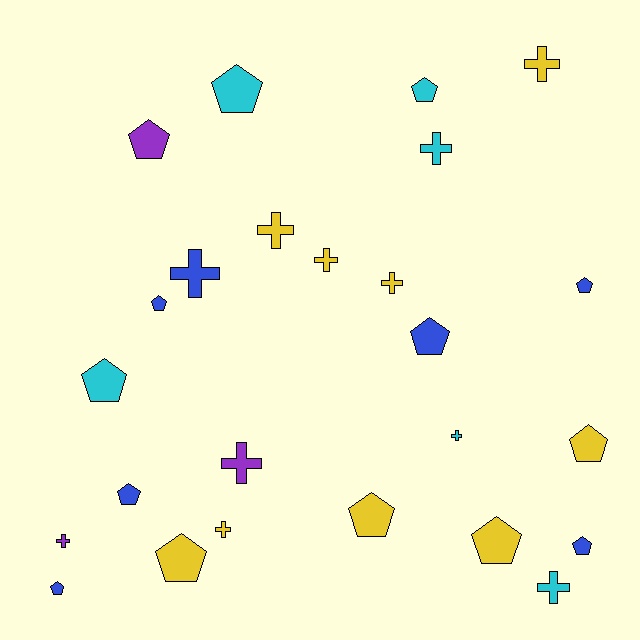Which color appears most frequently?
Yellow, with 9 objects.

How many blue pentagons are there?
There are 6 blue pentagons.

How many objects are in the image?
There are 25 objects.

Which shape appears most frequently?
Pentagon, with 14 objects.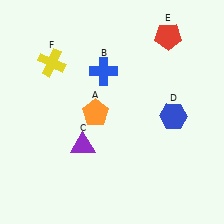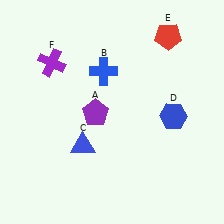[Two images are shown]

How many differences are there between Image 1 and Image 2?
There are 3 differences between the two images.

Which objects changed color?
A changed from orange to purple. C changed from purple to blue. F changed from yellow to purple.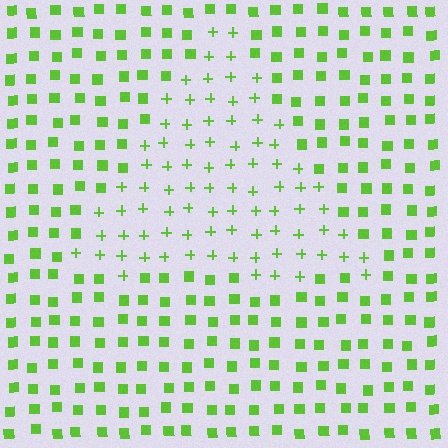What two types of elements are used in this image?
The image uses plus signs inside the triangle region and squares outside it.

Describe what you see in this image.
The image is filled with small lime elements arranged in a uniform grid. A triangle-shaped region contains plus signs, while the surrounding area contains squares. The boundary is defined purely by the change in element shape.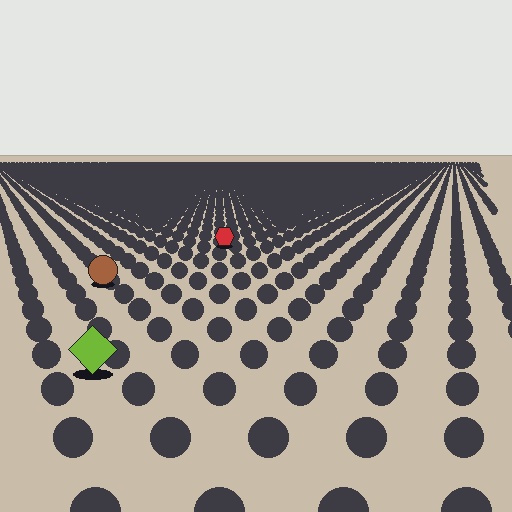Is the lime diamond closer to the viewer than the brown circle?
Yes. The lime diamond is closer — you can tell from the texture gradient: the ground texture is coarser near it.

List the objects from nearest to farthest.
From nearest to farthest: the lime diamond, the brown circle, the red hexagon.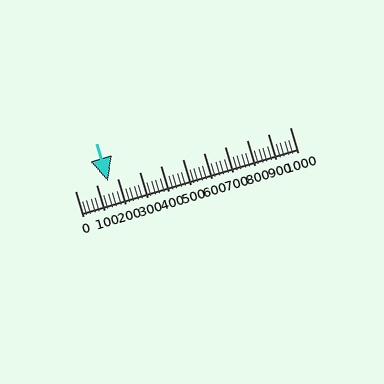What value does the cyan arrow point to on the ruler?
The cyan arrow points to approximately 156.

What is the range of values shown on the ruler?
The ruler shows values from 0 to 1000.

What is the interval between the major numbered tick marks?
The major tick marks are spaced 100 units apart.